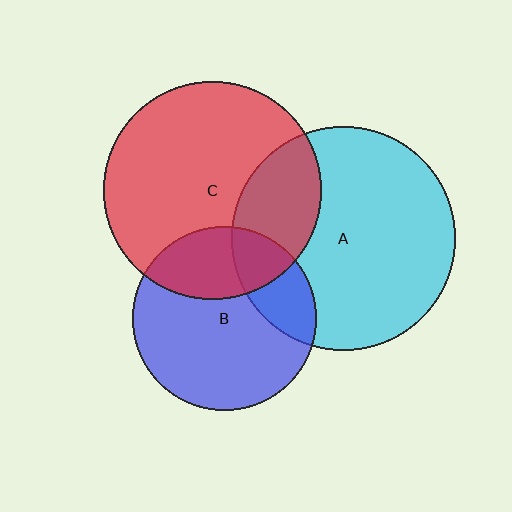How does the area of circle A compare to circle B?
Approximately 1.5 times.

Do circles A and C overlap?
Yes.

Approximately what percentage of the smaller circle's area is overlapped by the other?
Approximately 25%.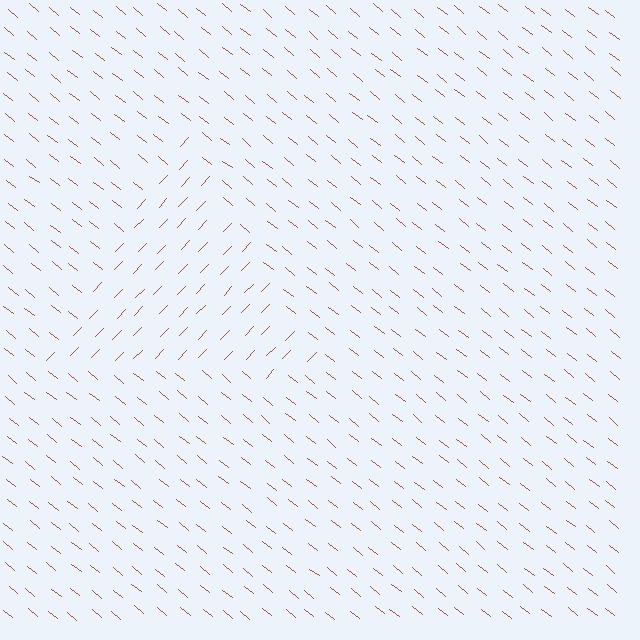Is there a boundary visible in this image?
Yes, there is a texture boundary formed by a change in line orientation.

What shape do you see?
I see a triangle.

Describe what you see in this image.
The image is filled with small brown line segments. A triangle region in the image has lines oriented differently from the surrounding lines, creating a visible texture boundary.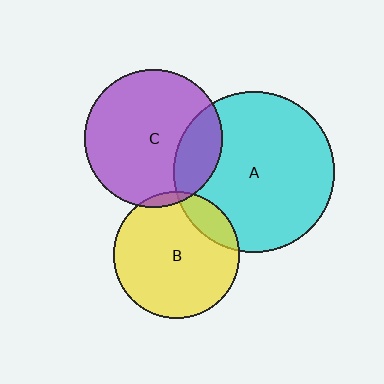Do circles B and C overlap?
Yes.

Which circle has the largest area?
Circle A (cyan).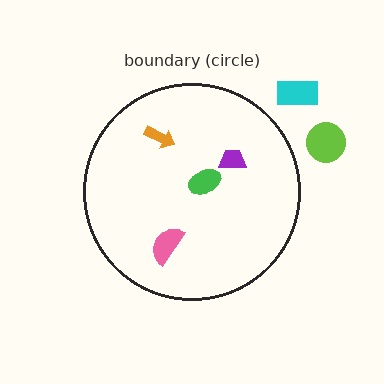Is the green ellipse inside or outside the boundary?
Inside.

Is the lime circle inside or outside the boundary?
Outside.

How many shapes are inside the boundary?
4 inside, 2 outside.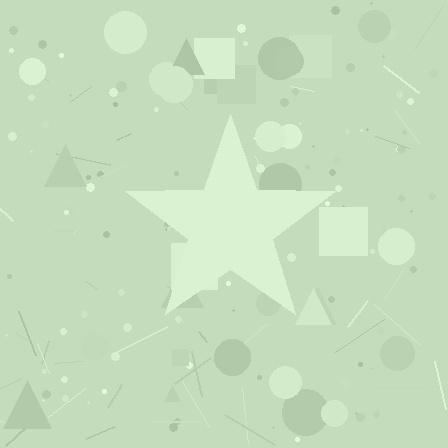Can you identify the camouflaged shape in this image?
The camouflaged shape is a star.